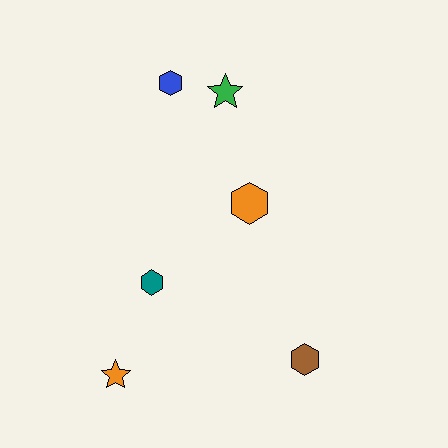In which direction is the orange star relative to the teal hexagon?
The orange star is below the teal hexagon.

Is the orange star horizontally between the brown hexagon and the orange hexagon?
No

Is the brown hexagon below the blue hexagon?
Yes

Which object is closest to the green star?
The blue hexagon is closest to the green star.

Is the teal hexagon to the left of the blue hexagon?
Yes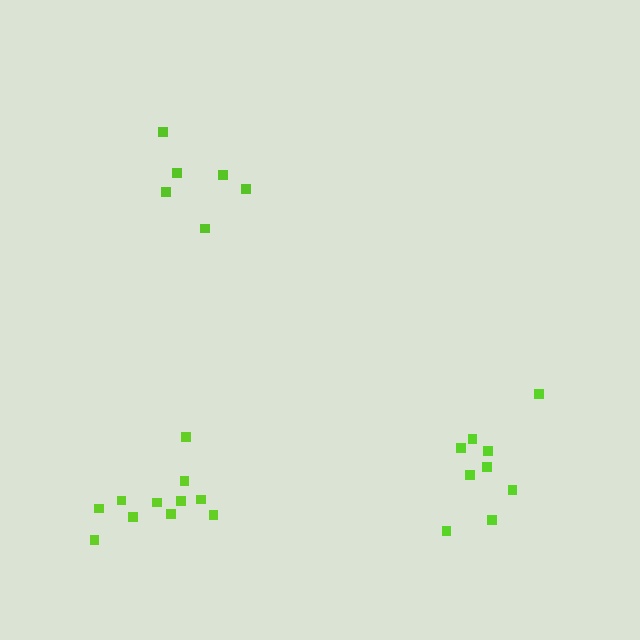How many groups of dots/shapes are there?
There are 3 groups.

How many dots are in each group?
Group 1: 9 dots, Group 2: 6 dots, Group 3: 11 dots (26 total).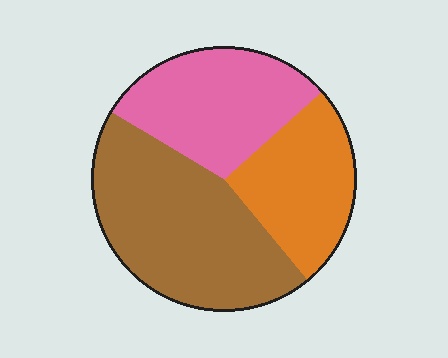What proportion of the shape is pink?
Pink takes up about one third (1/3) of the shape.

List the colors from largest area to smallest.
From largest to smallest: brown, pink, orange.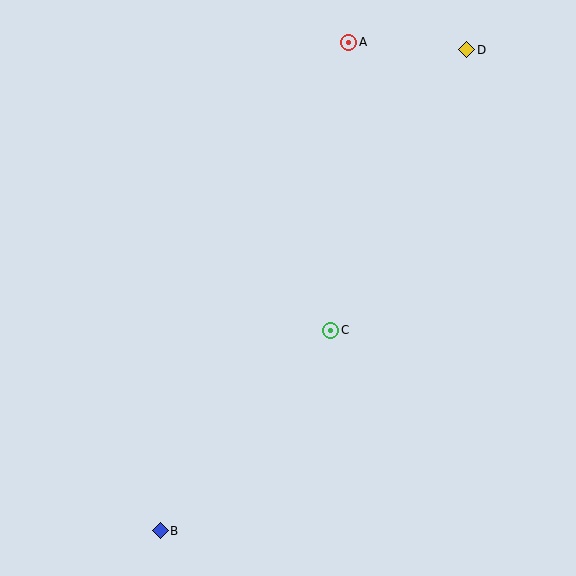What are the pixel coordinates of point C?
Point C is at (331, 330).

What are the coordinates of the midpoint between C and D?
The midpoint between C and D is at (399, 190).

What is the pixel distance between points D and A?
The distance between D and A is 118 pixels.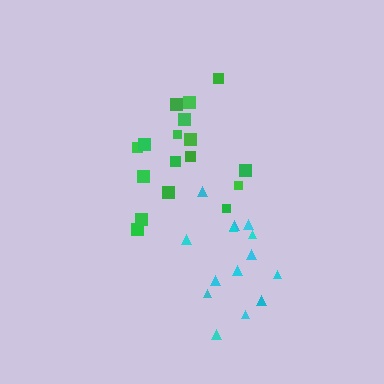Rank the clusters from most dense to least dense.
green, cyan.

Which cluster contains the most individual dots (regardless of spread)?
Green (17).